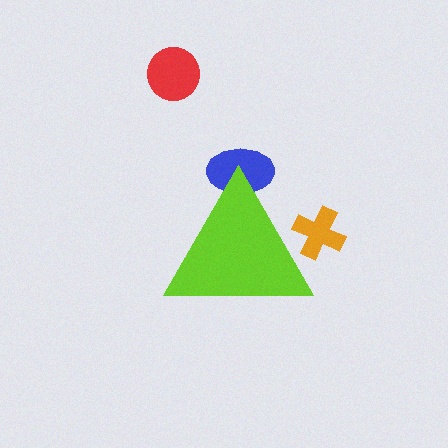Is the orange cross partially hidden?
Yes, the orange cross is partially hidden behind the lime triangle.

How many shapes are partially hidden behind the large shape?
2 shapes are partially hidden.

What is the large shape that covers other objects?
A lime triangle.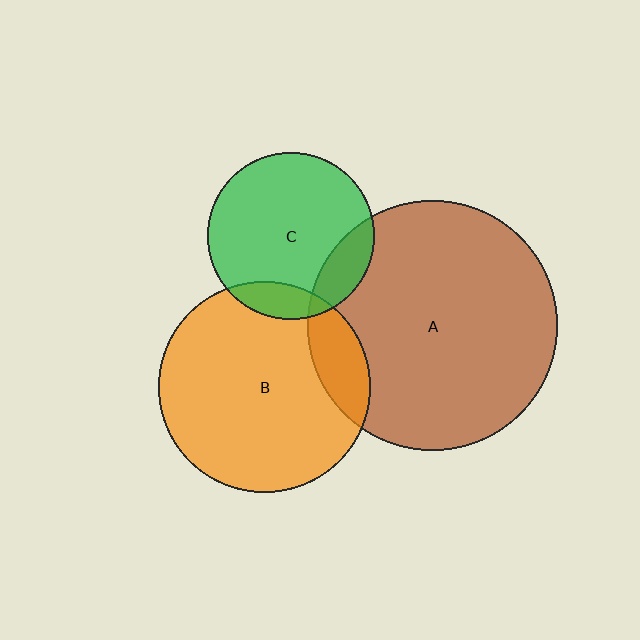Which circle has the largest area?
Circle A (brown).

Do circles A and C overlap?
Yes.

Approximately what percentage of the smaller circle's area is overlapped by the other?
Approximately 15%.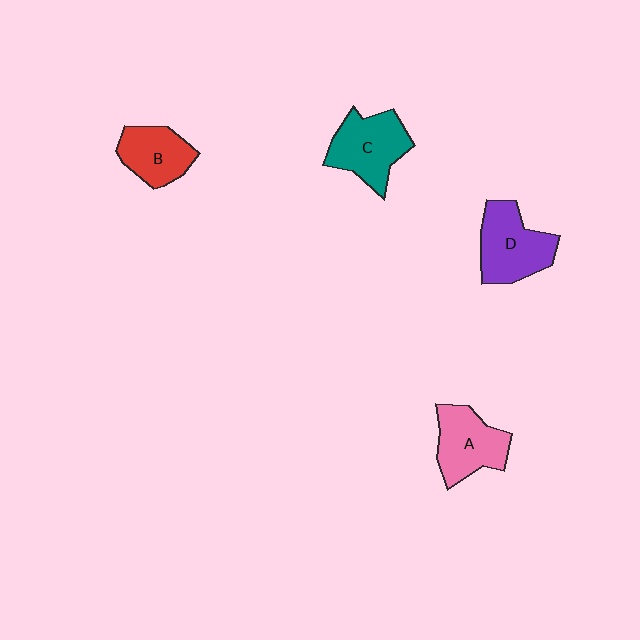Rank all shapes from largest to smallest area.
From largest to smallest: D (purple), C (teal), A (pink), B (red).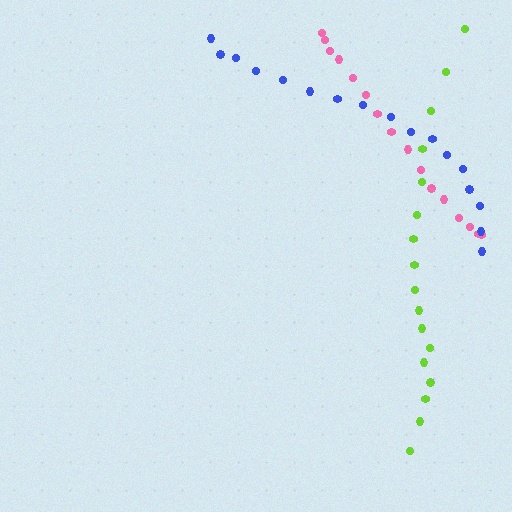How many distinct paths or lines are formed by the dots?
There are 3 distinct paths.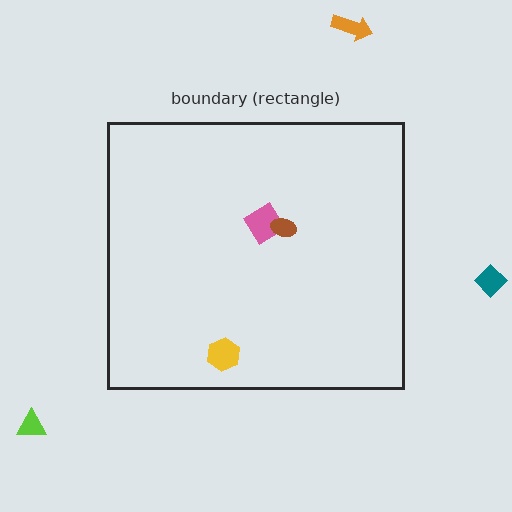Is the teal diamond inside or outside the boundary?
Outside.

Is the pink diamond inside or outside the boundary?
Inside.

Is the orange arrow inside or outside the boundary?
Outside.